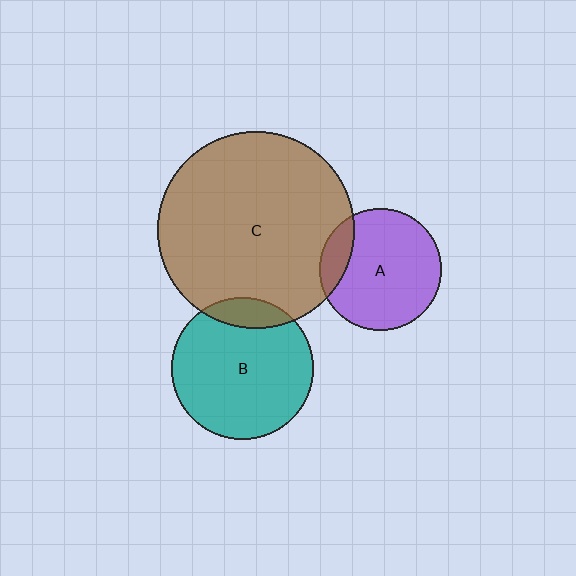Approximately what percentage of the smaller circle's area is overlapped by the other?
Approximately 15%.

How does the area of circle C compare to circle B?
Approximately 1.9 times.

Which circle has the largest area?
Circle C (brown).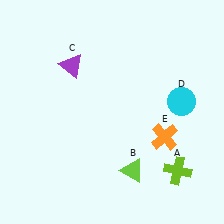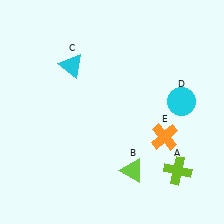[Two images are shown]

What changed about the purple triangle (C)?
In Image 1, C is purple. In Image 2, it changed to cyan.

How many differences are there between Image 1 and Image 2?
There is 1 difference between the two images.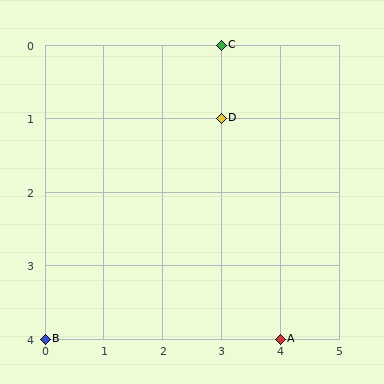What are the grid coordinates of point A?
Point A is at grid coordinates (4, 4).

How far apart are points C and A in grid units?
Points C and A are 1 column and 4 rows apart (about 4.1 grid units diagonally).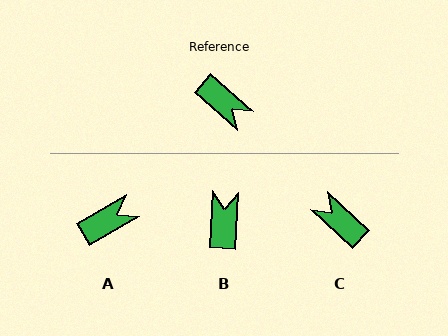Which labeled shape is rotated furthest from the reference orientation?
C, about 178 degrees away.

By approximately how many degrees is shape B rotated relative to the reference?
Approximately 128 degrees counter-clockwise.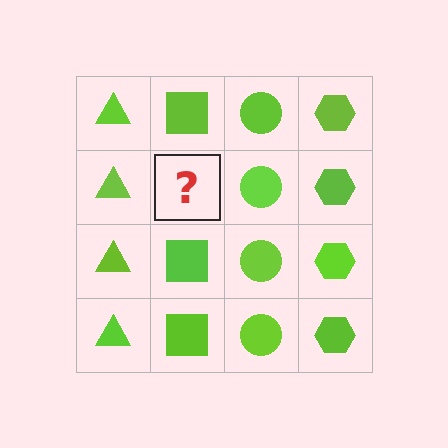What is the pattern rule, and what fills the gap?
The rule is that each column has a consistent shape. The gap should be filled with a lime square.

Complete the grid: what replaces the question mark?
The question mark should be replaced with a lime square.